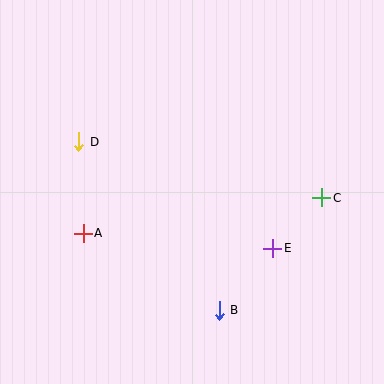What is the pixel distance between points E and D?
The distance between E and D is 221 pixels.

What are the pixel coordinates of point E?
Point E is at (273, 248).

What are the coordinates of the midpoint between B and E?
The midpoint between B and E is at (246, 279).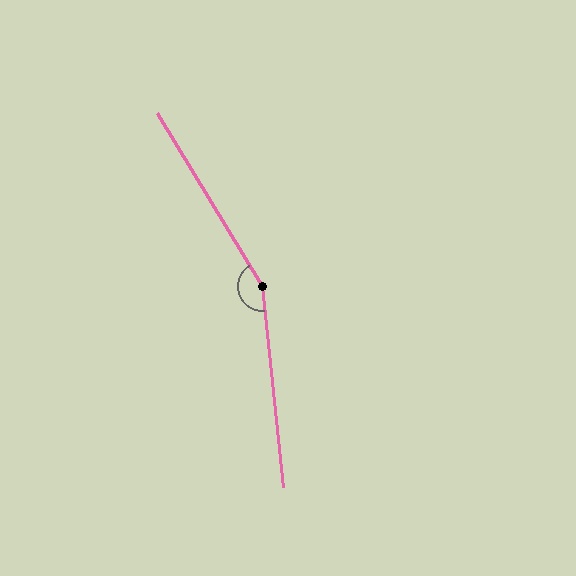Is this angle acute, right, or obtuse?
It is obtuse.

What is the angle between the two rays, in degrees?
Approximately 155 degrees.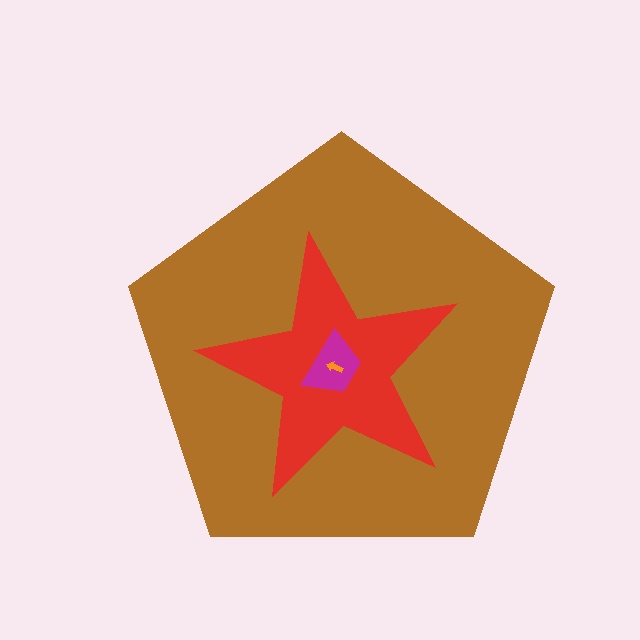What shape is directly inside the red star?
The magenta trapezoid.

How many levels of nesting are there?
4.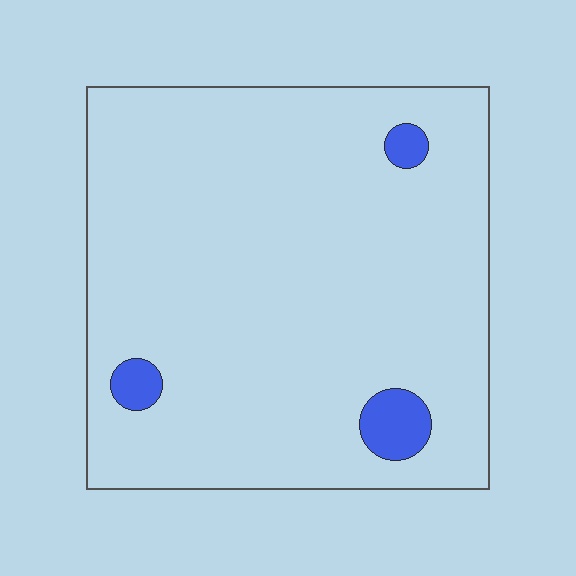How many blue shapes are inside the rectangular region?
3.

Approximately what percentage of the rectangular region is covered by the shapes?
Approximately 5%.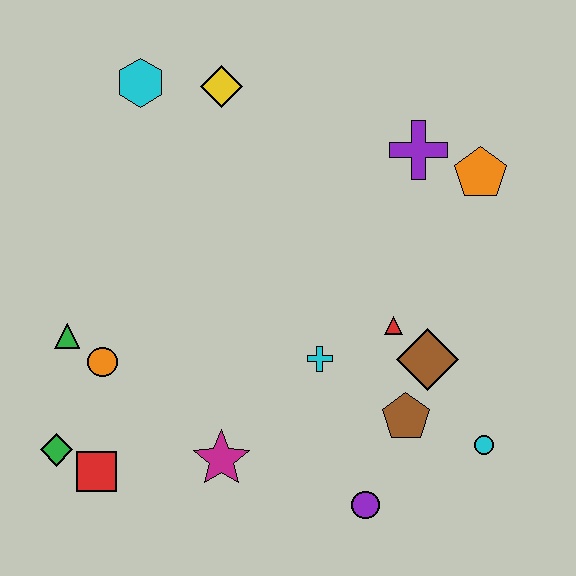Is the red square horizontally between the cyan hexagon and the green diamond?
Yes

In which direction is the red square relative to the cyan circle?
The red square is to the left of the cyan circle.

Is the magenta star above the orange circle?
No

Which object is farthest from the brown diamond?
The cyan hexagon is farthest from the brown diamond.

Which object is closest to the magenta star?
The red square is closest to the magenta star.